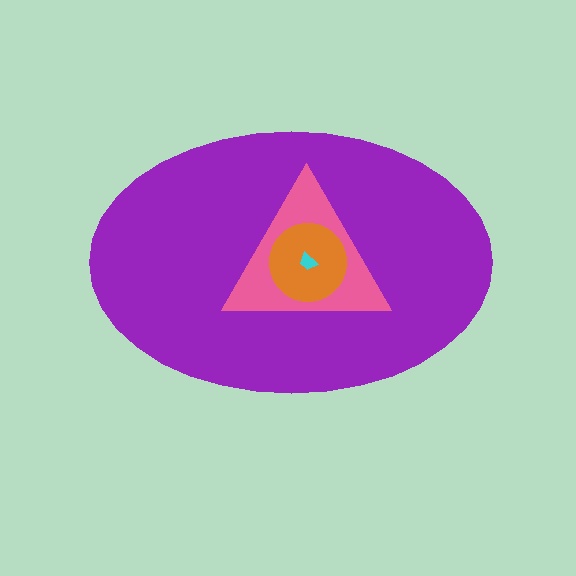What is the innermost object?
The cyan trapezoid.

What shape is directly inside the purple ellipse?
The pink triangle.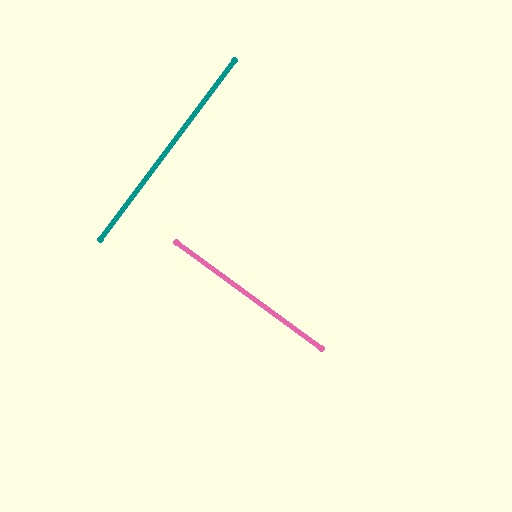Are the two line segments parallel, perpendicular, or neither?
Perpendicular — they meet at approximately 89°.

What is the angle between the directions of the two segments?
Approximately 89 degrees.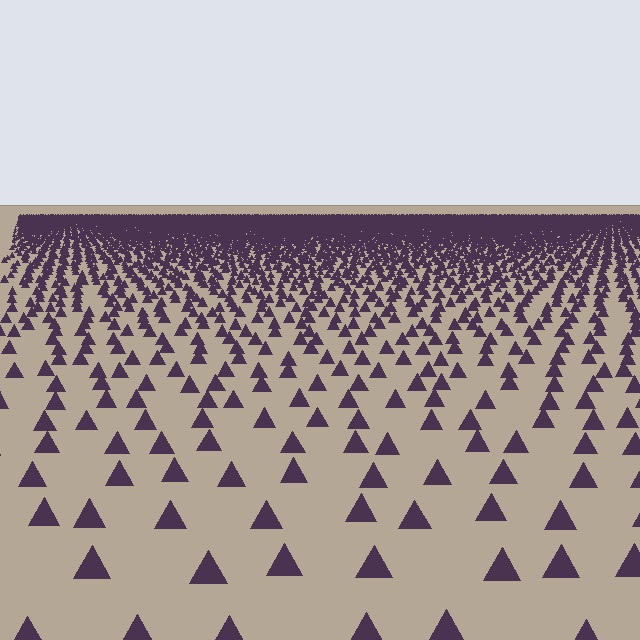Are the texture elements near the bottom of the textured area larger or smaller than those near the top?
Larger. Near the bottom, elements are closer to the viewer and appear at a bigger on-screen size.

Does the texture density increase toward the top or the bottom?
Density increases toward the top.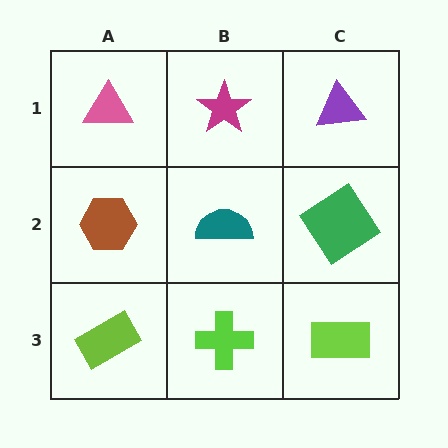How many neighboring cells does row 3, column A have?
2.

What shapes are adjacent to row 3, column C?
A green diamond (row 2, column C), a lime cross (row 3, column B).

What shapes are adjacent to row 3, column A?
A brown hexagon (row 2, column A), a lime cross (row 3, column B).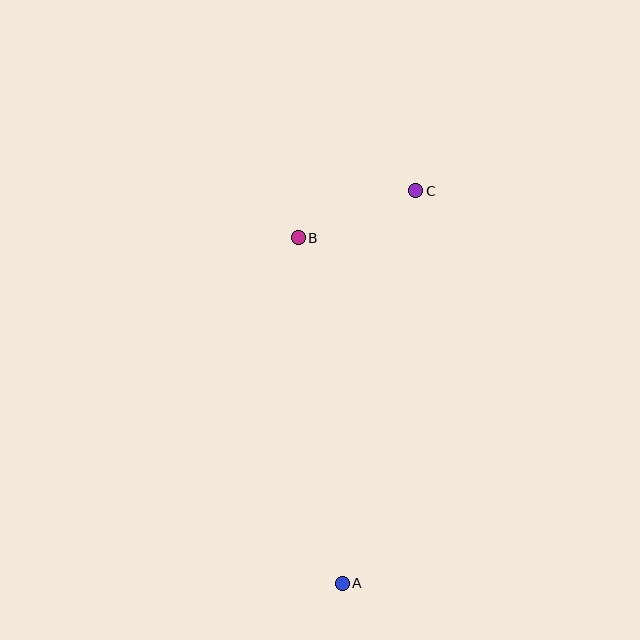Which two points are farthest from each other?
Points A and C are farthest from each other.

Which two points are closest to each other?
Points B and C are closest to each other.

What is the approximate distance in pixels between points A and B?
The distance between A and B is approximately 349 pixels.